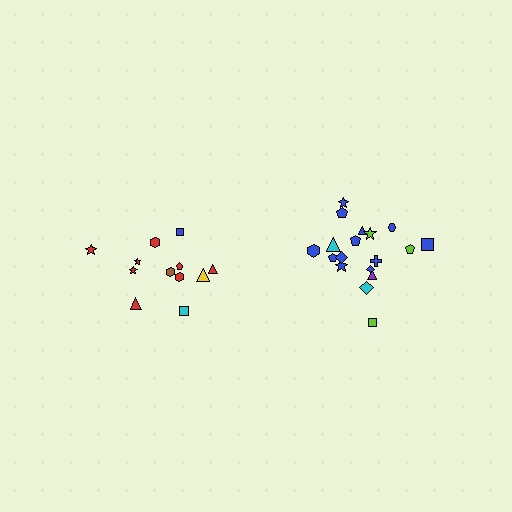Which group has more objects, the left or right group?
The right group.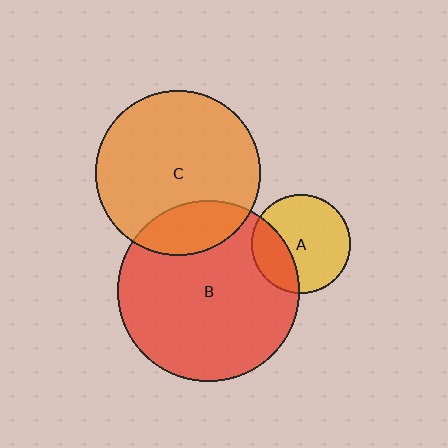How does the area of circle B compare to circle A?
Approximately 3.4 times.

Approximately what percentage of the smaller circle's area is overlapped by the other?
Approximately 20%.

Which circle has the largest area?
Circle B (red).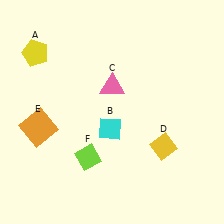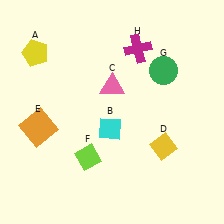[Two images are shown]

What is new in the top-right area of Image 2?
A magenta cross (H) was added in the top-right area of Image 2.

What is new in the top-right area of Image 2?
A green circle (G) was added in the top-right area of Image 2.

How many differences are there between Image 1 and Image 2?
There are 2 differences between the two images.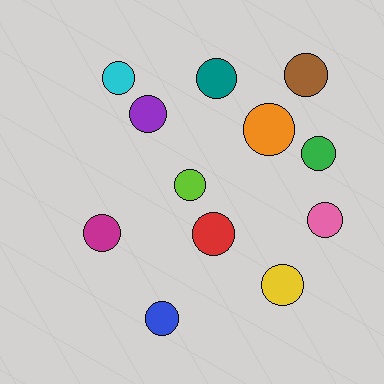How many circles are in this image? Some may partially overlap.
There are 12 circles.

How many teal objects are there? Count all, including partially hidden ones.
There is 1 teal object.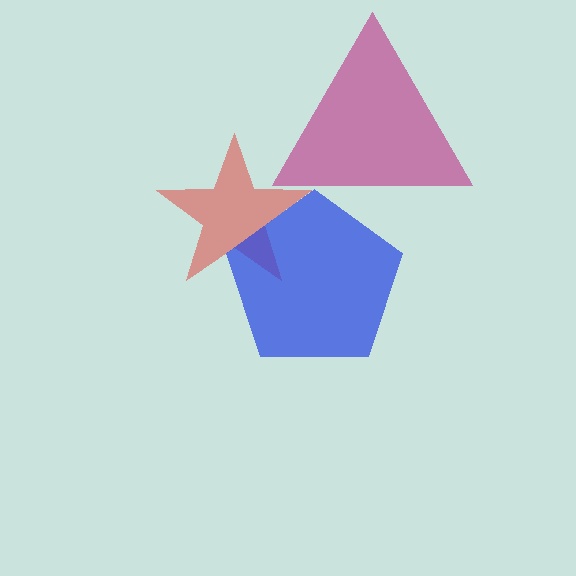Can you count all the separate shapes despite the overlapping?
Yes, there are 3 separate shapes.